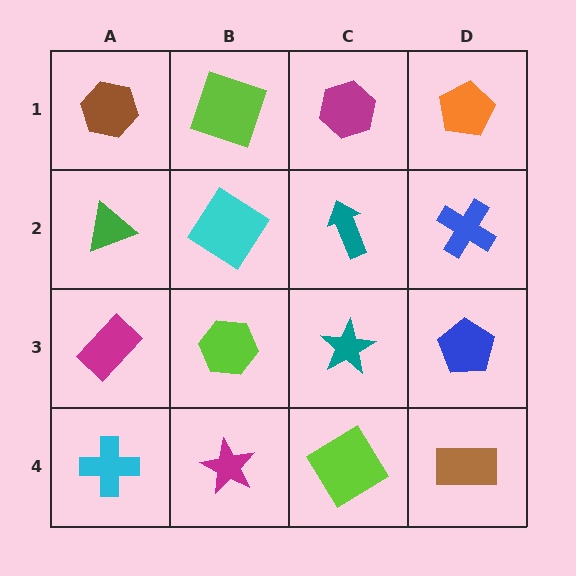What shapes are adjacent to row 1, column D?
A blue cross (row 2, column D), a magenta hexagon (row 1, column C).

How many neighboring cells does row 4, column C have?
3.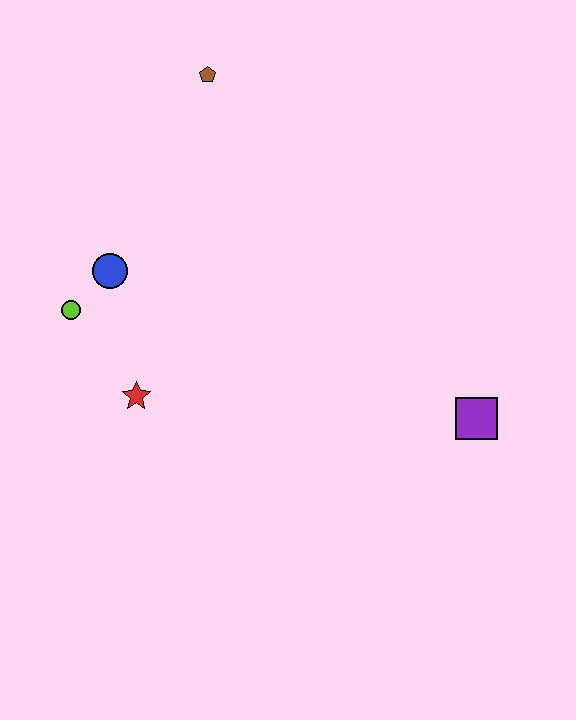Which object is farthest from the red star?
The purple square is farthest from the red star.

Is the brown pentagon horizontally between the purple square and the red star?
Yes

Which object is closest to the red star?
The lime circle is closest to the red star.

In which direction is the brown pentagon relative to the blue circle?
The brown pentagon is above the blue circle.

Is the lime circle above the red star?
Yes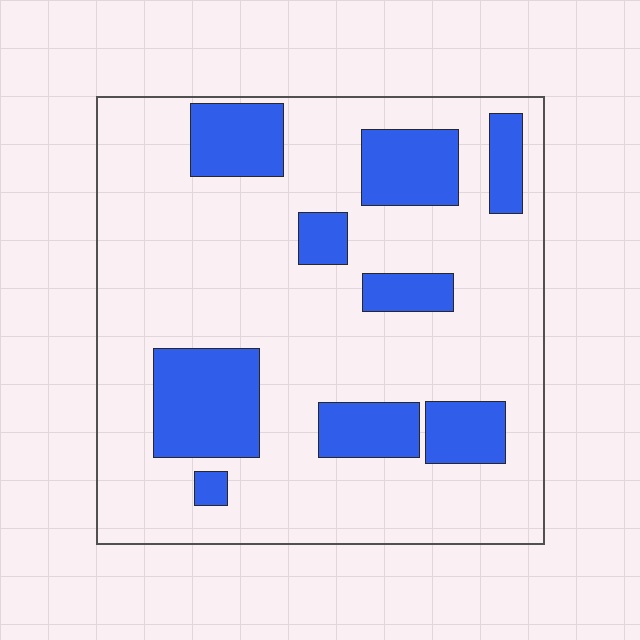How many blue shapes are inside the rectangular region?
9.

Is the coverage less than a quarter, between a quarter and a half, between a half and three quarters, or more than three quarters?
Less than a quarter.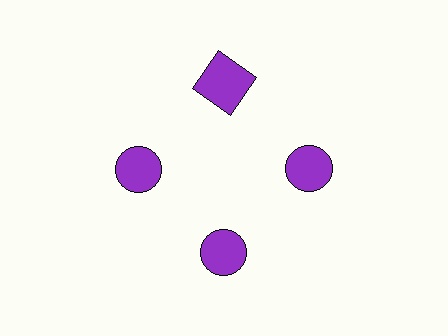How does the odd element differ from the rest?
It has a different shape: square instead of circle.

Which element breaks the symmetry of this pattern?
The purple square at roughly the 12 o'clock position breaks the symmetry. All other shapes are purple circles.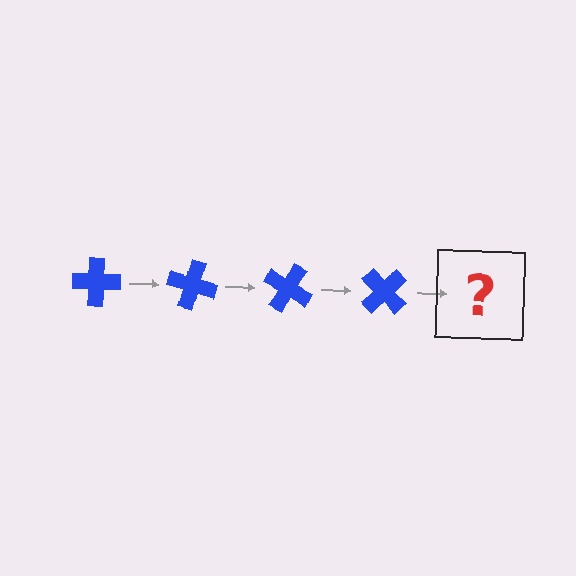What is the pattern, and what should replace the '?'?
The pattern is that the cross rotates 15 degrees each step. The '?' should be a blue cross rotated 60 degrees.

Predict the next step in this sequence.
The next step is a blue cross rotated 60 degrees.